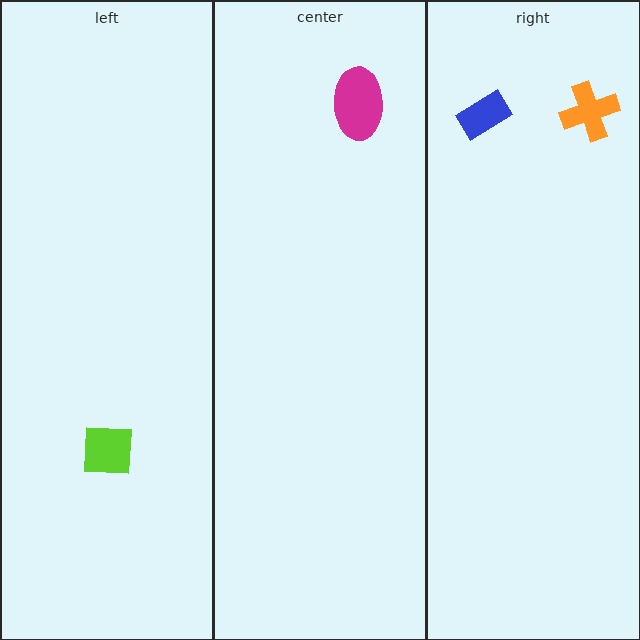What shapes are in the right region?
The orange cross, the blue rectangle.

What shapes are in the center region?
The magenta ellipse.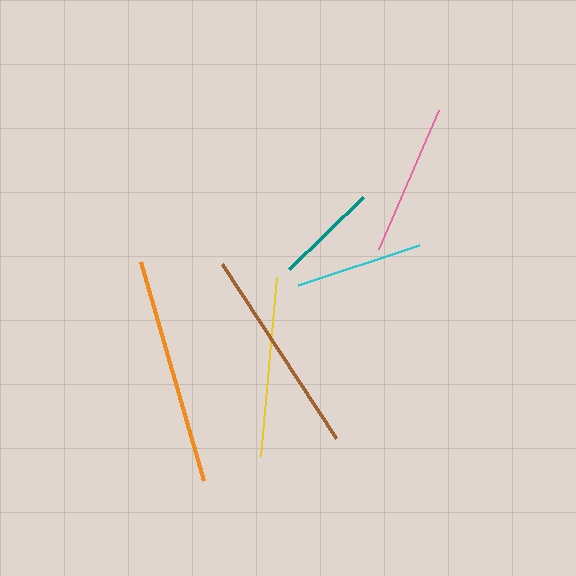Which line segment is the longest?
The orange line is the longest at approximately 228 pixels.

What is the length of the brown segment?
The brown segment is approximately 208 pixels long.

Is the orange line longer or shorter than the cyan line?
The orange line is longer than the cyan line.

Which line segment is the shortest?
The teal line is the shortest at approximately 103 pixels.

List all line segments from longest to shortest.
From longest to shortest: orange, brown, yellow, pink, cyan, teal.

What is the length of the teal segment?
The teal segment is approximately 103 pixels long.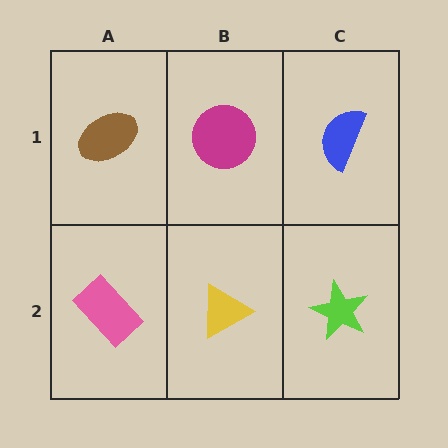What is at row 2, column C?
A lime star.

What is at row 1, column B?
A magenta circle.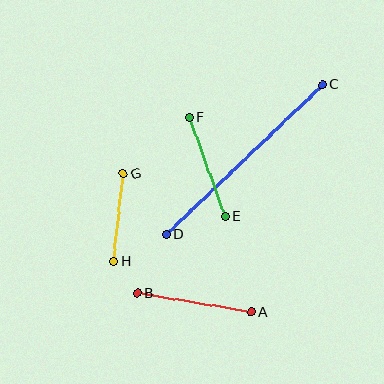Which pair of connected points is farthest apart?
Points C and D are farthest apart.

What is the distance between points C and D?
The distance is approximately 216 pixels.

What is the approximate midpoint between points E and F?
The midpoint is at approximately (207, 167) pixels.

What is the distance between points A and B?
The distance is approximately 116 pixels.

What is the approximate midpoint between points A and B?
The midpoint is at approximately (194, 303) pixels.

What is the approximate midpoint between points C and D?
The midpoint is at approximately (244, 160) pixels.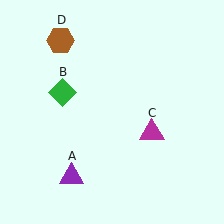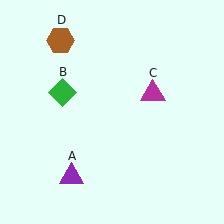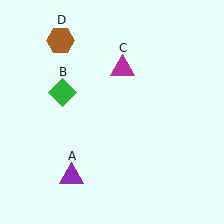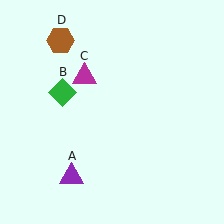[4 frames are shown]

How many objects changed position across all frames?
1 object changed position: magenta triangle (object C).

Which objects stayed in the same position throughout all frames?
Purple triangle (object A) and green diamond (object B) and brown hexagon (object D) remained stationary.